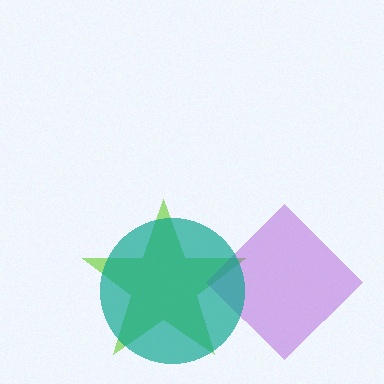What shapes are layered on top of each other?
The layered shapes are: a lime star, a purple diamond, a teal circle.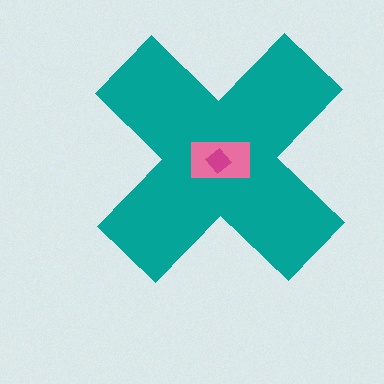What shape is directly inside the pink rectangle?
The magenta diamond.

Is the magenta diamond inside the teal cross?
Yes.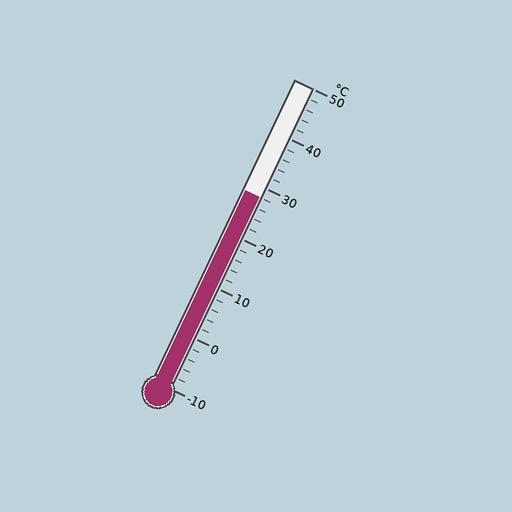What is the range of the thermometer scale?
The thermometer scale ranges from -10°C to 50°C.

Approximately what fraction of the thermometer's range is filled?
The thermometer is filled to approximately 65% of its range.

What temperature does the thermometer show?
The thermometer shows approximately 28°C.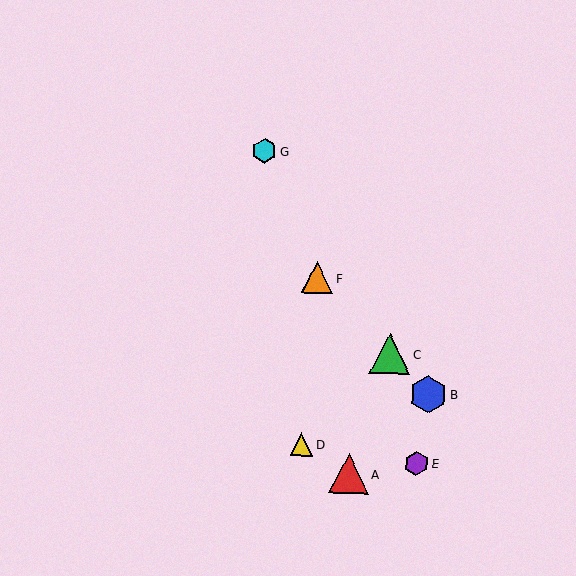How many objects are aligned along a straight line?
3 objects (B, C, F) are aligned along a straight line.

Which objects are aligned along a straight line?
Objects B, C, F are aligned along a straight line.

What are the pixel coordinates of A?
Object A is at (349, 474).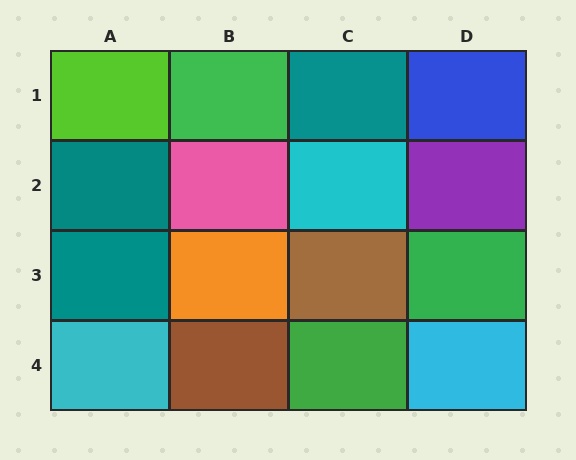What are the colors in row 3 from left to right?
Teal, orange, brown, green.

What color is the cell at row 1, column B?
Green.